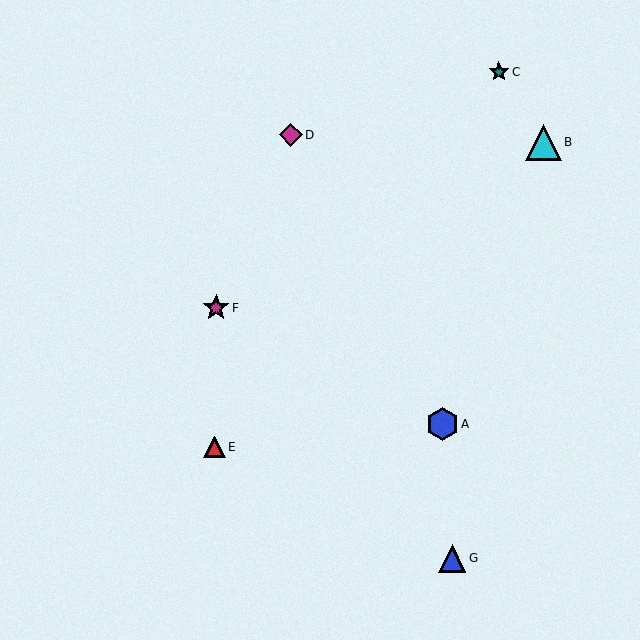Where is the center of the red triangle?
The center of the red triangle is at (215, 447).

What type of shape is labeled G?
Shape G is a blue triangle.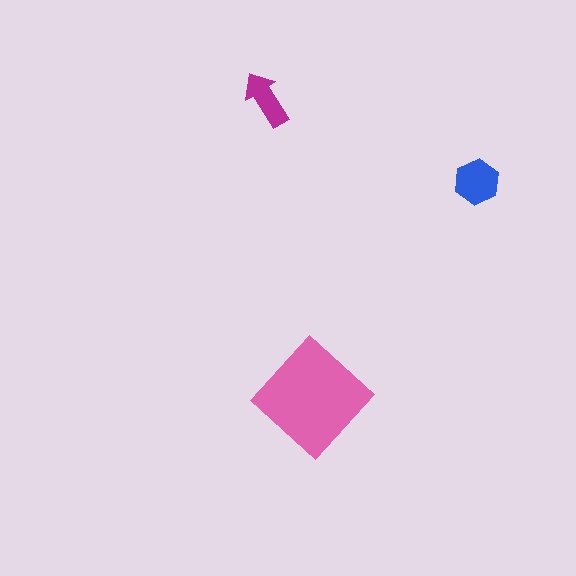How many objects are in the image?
There are 3 objects in the image.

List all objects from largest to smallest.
The pink diamond, the blue hexagon, the magenta arrow.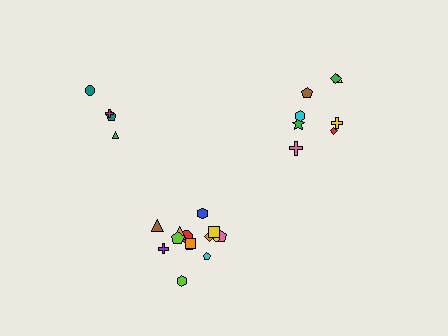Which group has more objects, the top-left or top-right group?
The top-right group.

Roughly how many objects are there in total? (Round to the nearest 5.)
Roughly 25 objects in total.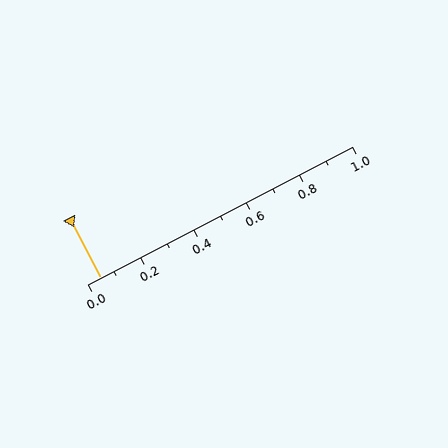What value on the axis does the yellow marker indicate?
The marker indicates approximately 0.05.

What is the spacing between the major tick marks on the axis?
The major ticks are spaced 0.2 apart.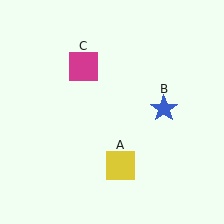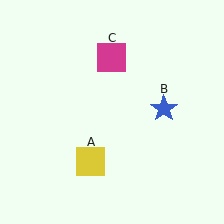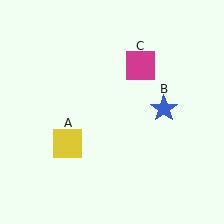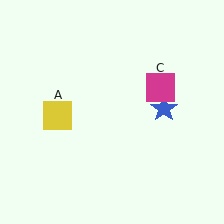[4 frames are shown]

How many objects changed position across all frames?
2 objects changed position: yellow square (object A), magenta square (object C).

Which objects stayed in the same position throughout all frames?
Blue star (object B) remained stationary.